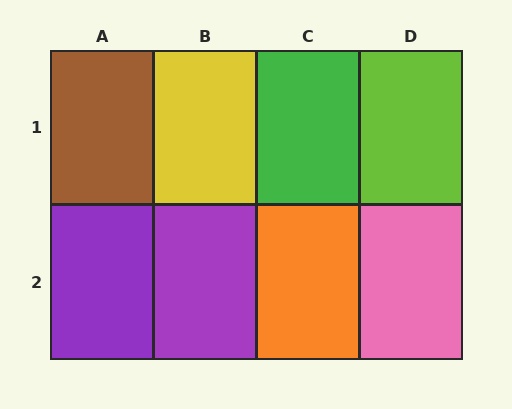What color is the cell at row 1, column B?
Yellow.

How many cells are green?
1 cell is green.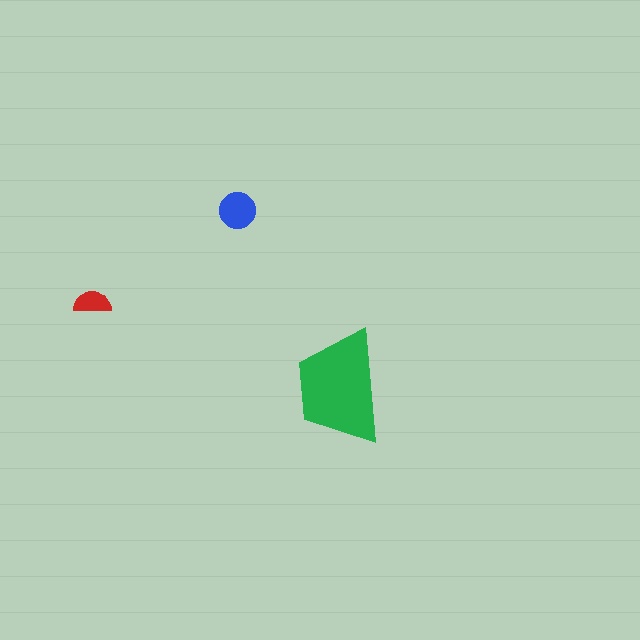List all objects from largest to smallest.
The green trapezoid, the blue circle, the red semicircle.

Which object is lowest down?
The green trapezoid is bottommost.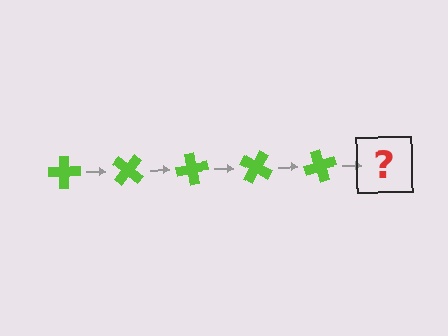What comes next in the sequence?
The next element should be a lime cross rotated 200 degrees.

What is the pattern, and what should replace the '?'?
The pattern is that the cross rotates 40 degrees each step. The '?' should be a lime cross rotated 200 degrees.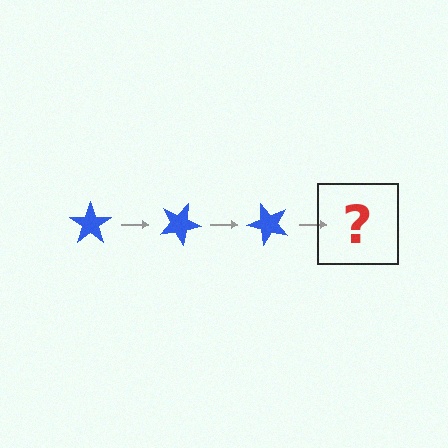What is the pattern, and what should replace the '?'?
The pattern is that the star rotates 25 degrees each step. The '?' should be a blue star rotated 75 degrees.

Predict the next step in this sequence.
The next step is a blue star rotated 75 degrees.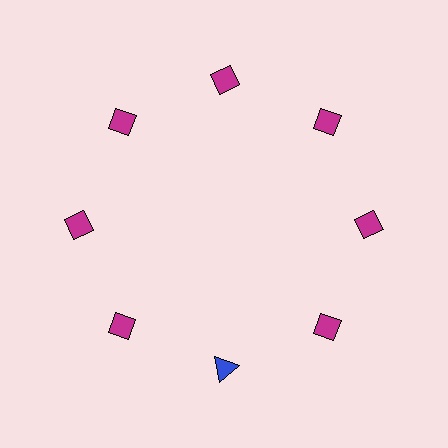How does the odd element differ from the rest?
It differs in both color (blue instead of magenta) and shape (triangle instead of diamond).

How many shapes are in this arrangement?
There are 8 shapes arranged in a ring pattern.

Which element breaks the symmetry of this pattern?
The blue triangle at roughly the 6 o'clock position breaks the symmetry. All other shapes are magenta diamonds.